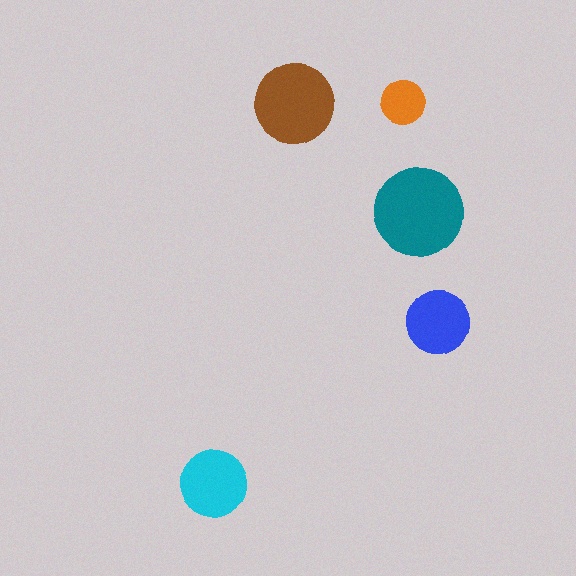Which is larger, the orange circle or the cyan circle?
The cyan one.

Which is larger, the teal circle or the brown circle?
The teal one.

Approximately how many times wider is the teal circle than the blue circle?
About 1.5 times wider.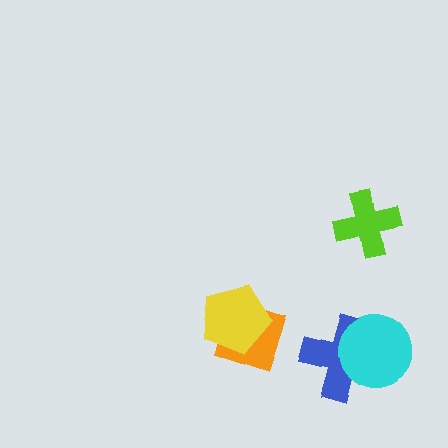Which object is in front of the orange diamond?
The yellow pentagon is in front of the orange diamond.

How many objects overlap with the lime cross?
0 objects overlap with the lime cross.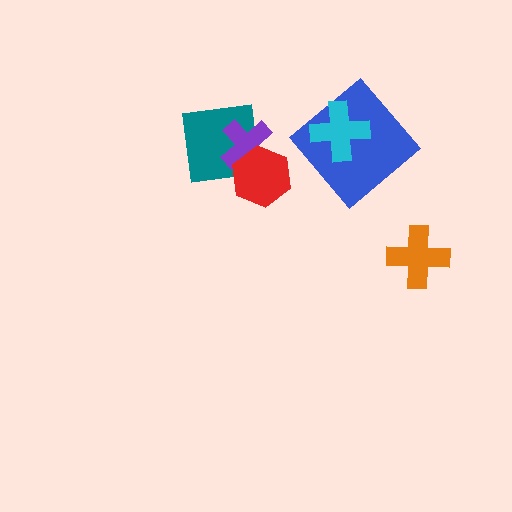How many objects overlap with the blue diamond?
1 object overlaps with the blue diamond.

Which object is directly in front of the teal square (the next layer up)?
The purple cross is directly in front of the teal square.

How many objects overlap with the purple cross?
2 objects overlap with the purple cross.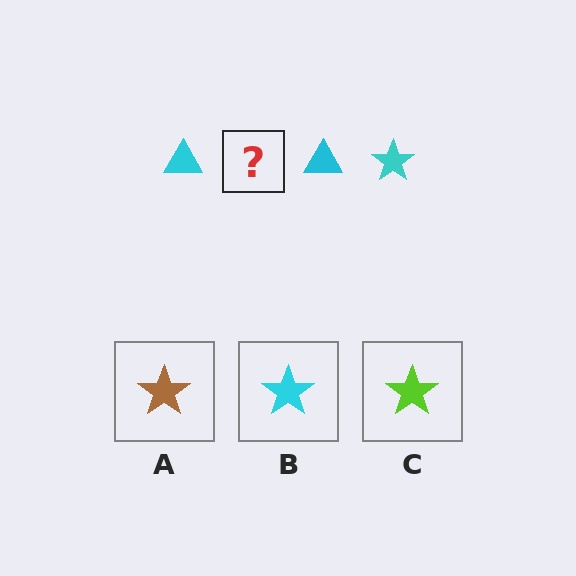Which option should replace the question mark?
Option B.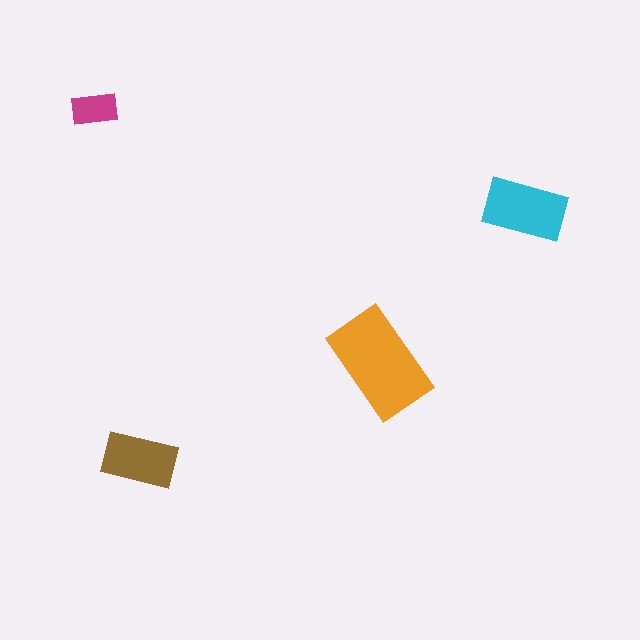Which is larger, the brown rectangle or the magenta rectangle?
The brown one.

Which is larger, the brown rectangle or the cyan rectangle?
The cyan one.